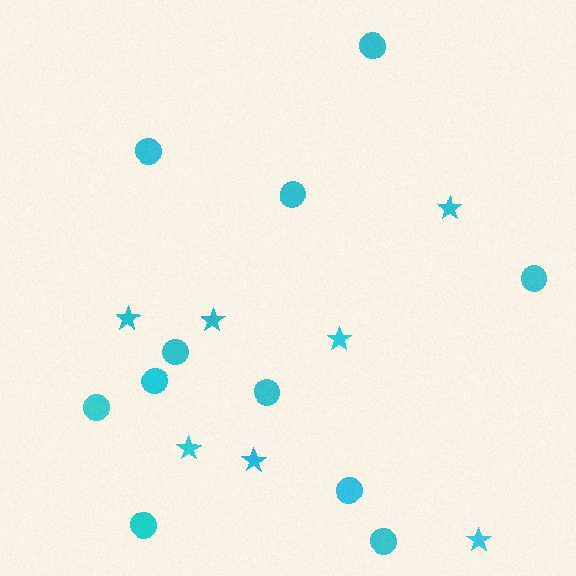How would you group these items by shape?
There are 2 groups: one group of circles (11) and one group of stars (7).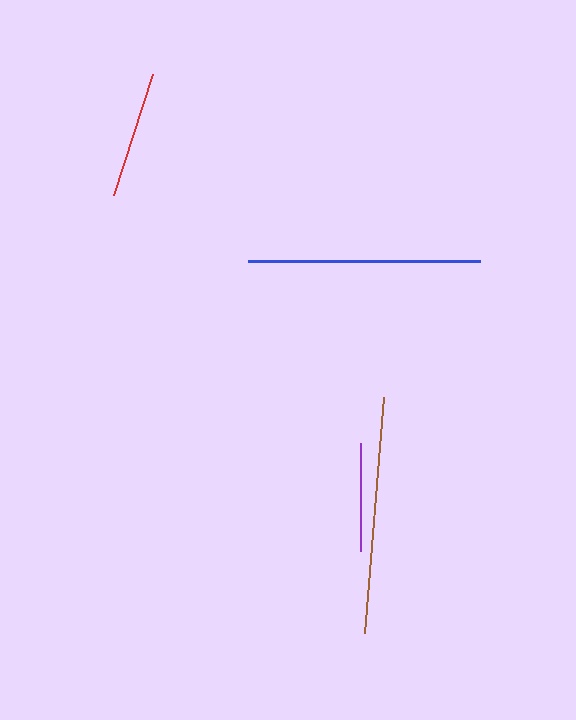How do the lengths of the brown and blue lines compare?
The brown and blue lines are approximately the same length.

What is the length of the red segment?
The red segment is approximately 127 pixels long.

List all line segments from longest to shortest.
From longest to shortest: brown, blue, red, purple.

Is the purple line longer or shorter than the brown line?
The brown line is longer than the purple line.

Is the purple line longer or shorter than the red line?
The red line is longer than the purple line.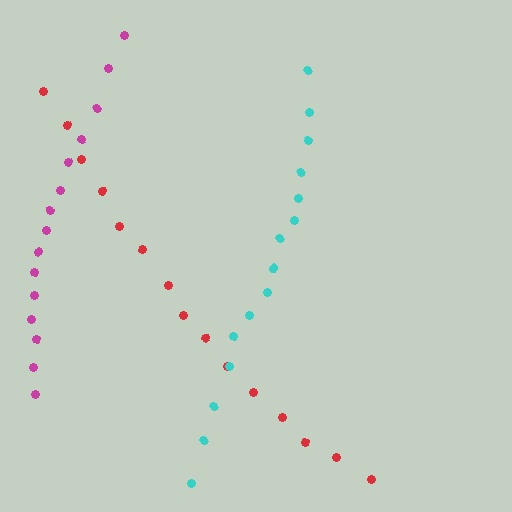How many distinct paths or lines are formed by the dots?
There are 3 distinct paths.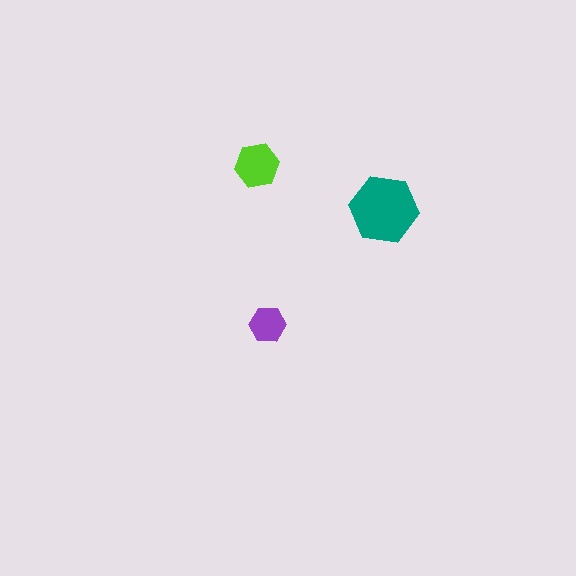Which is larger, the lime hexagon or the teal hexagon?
The teal one.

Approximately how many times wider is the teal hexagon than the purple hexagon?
About 2 times wider.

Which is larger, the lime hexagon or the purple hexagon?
The lime one.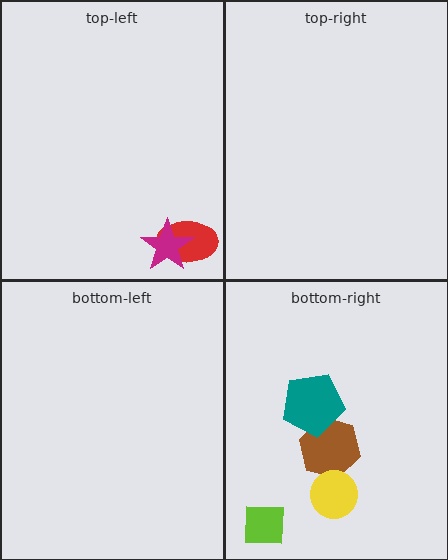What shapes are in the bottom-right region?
The brown hexagon, the yellow circle, the lime square, the teal pentagon.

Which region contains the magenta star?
The top-left region.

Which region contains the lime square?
The bottom-right region.